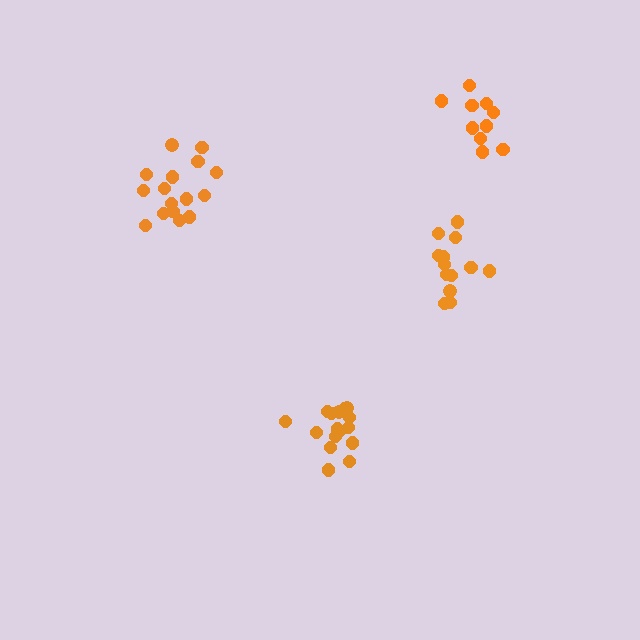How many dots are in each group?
Group 1: 16 dots, Group 2: 16 dots, Group 3: 13 dots, Group 4: 11 dots (56 total).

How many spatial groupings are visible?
There are 4 spatial groupings.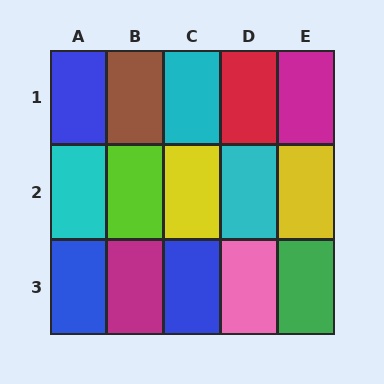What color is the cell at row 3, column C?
Blue.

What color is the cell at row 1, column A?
Blue.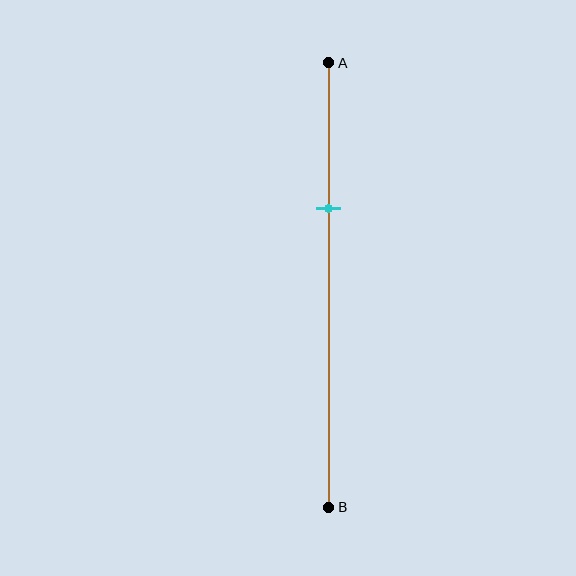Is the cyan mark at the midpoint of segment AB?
No, the mark is at about 35% from A, not at the 50% midpoint.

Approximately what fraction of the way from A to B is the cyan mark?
The cyan mark is approximately 35% of the way from A to B.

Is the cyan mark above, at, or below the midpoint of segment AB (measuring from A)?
The cyan mark is above the midpoint of segment AB.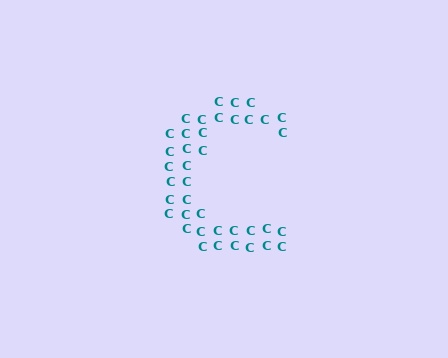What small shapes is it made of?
It is made of small letter C's.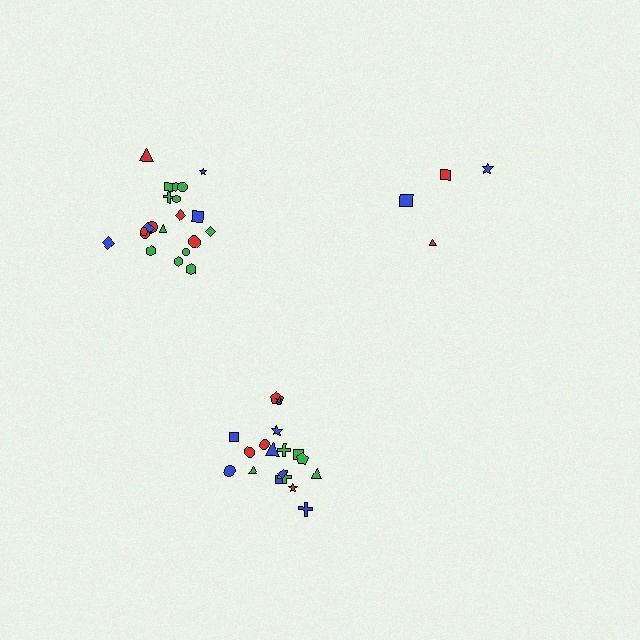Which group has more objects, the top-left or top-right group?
The top-left group.